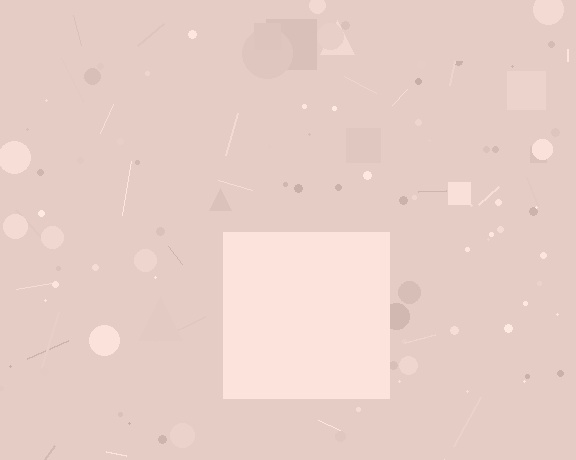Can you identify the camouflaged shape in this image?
The camouflaged shape is a square.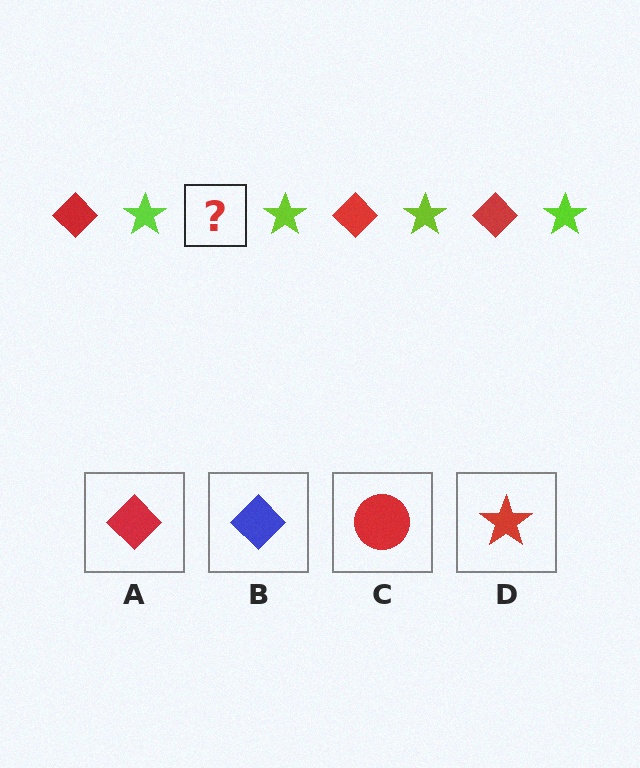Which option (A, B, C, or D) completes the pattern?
A.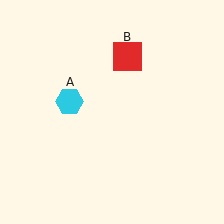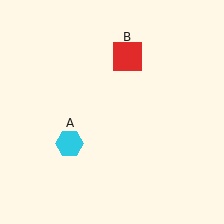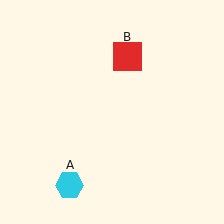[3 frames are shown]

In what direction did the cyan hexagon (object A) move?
The cyan hexagon (object A) moved down.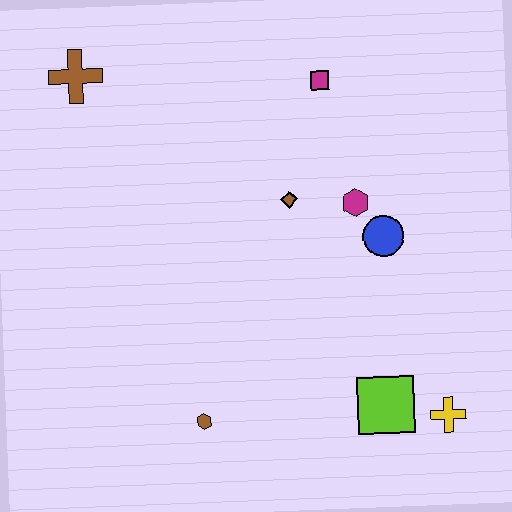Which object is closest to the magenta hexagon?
The blue circle is closest to the magenta hexagon.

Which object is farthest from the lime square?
The brown cross is farthest from the lime square.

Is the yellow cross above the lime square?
No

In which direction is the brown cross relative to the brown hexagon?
The brown cross is above the brown hexagon.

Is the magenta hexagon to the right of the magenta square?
Yes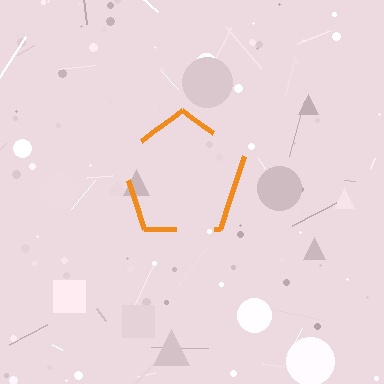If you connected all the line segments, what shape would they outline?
They would outline a pentagon.